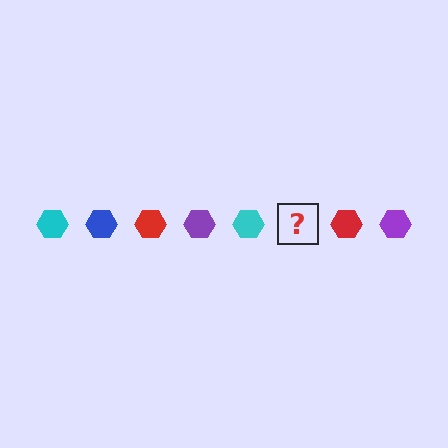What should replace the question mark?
The question mark should be replaced with a blue hexagon.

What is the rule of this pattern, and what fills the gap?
The rule is that the pattern cycles through cyan, blue, red, purple hexagons. The gap should be filled with a blue hexagon.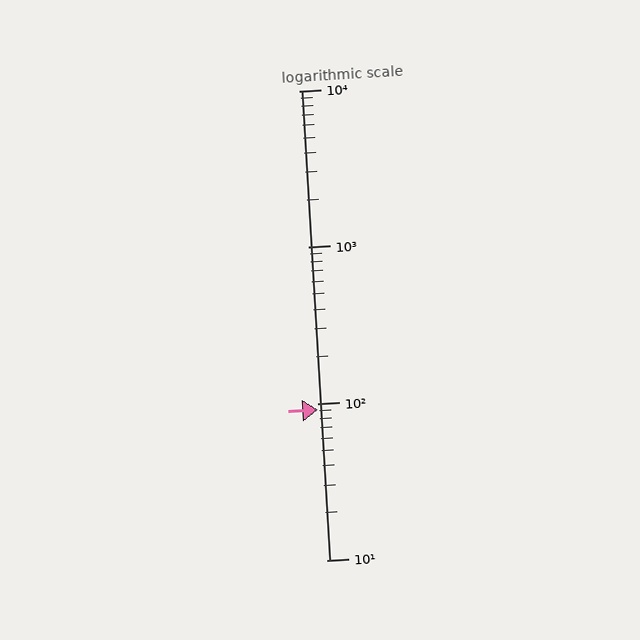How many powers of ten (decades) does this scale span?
The scale spans 3 decades, from 10 to 10000.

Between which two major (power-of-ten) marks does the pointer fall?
The pointer is between 10 and 100.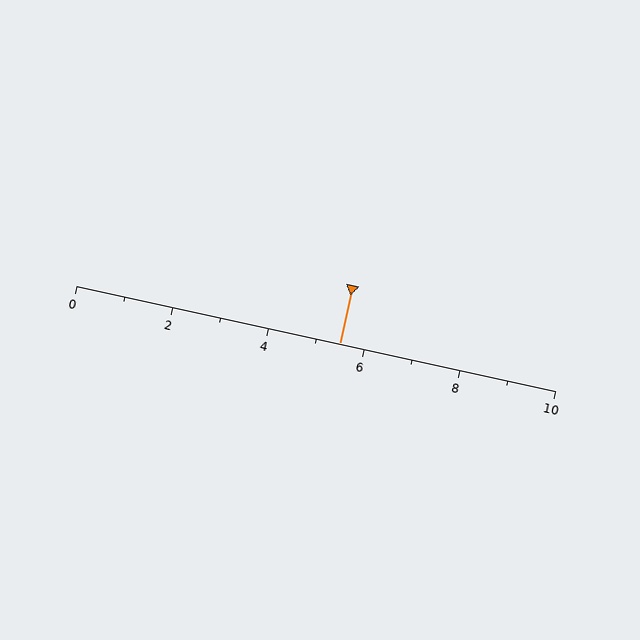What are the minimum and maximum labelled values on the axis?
The axis runs from 0 to 10.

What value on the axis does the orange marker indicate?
The marker indicates approximately 5.5.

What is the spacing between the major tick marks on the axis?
The major ticks are spaced 2 apart.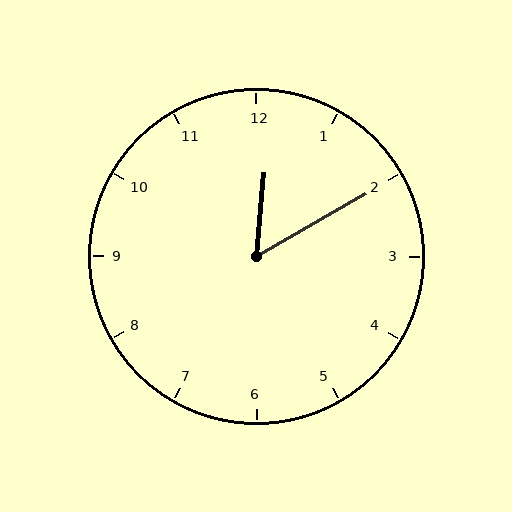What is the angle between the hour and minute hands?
Approximately 55 degrees.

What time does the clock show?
12:10.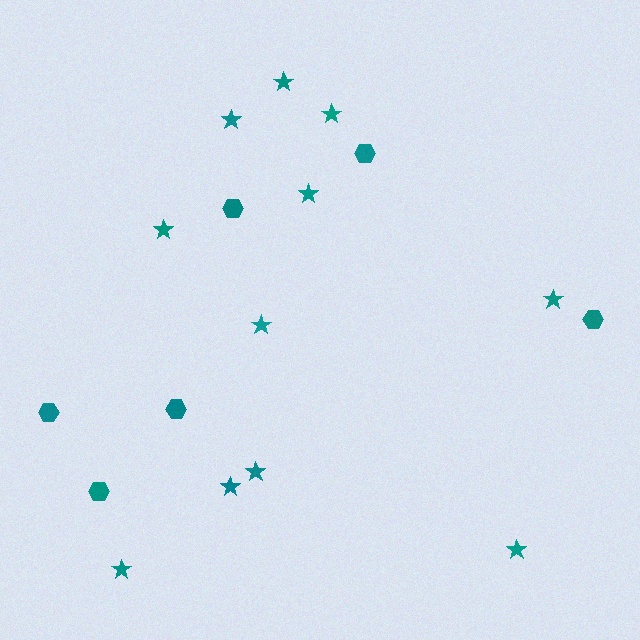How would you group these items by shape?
There are 2 groups: one group of stars (11) and one group of hexagons (6).